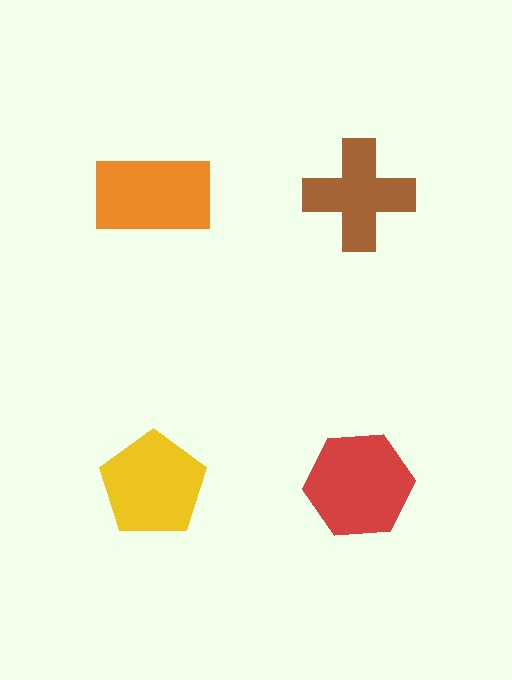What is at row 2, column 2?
A red hexagon.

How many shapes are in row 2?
2 shapes.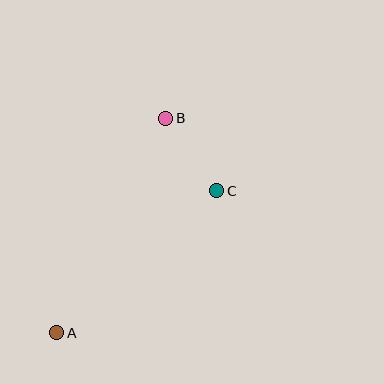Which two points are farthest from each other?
Points A and B are farthest from each other.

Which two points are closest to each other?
Points B and C are closest to each other.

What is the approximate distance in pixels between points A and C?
The distance between A and C is approximately 214 pixels.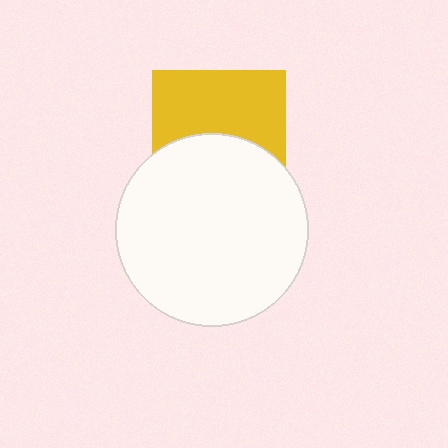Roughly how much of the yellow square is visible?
About half of it is visible (roughly 53%).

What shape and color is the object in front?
The object in front is a white circle.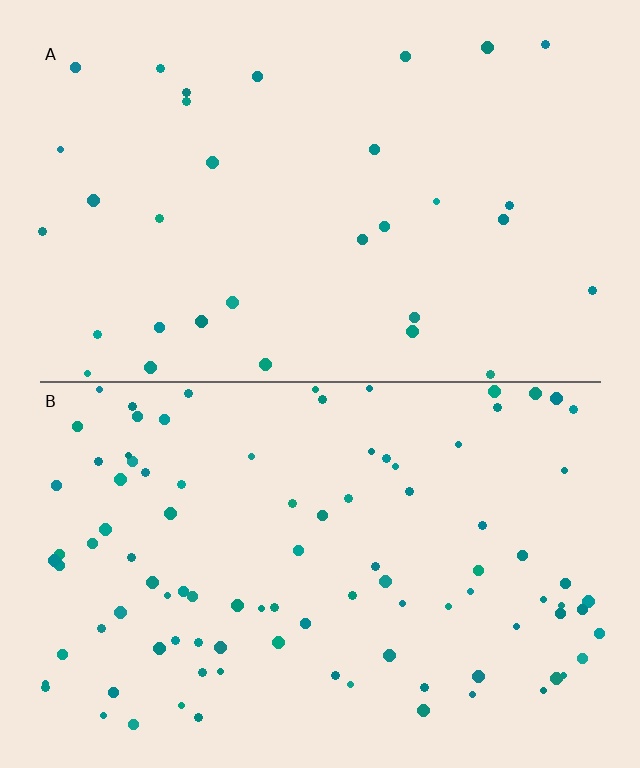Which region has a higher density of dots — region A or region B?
B (the bottom).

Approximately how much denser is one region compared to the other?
Approximately 3.0× — region B over region A.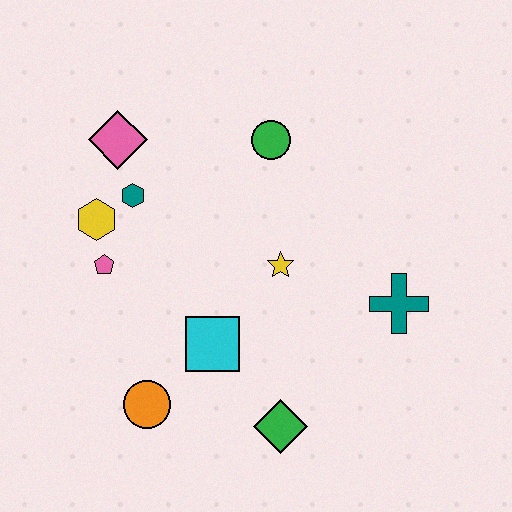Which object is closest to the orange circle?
The cyan square is closest to the orange circle.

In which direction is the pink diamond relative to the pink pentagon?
The pink diamond is above the pink pentagon.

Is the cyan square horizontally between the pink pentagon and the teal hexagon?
No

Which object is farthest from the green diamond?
The pink diamond is farthest from the green diamond.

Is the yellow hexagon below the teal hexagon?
Yes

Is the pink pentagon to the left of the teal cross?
Yes